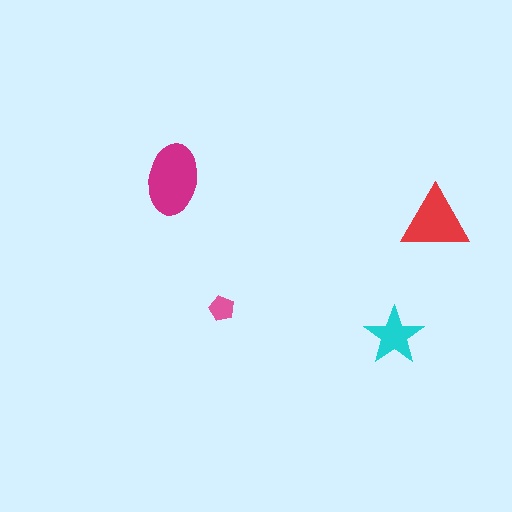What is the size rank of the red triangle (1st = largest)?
2nd.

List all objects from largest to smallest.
The magenta ellipse, the red triangle, the cyan star, the pink pentagon.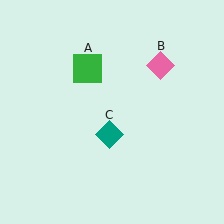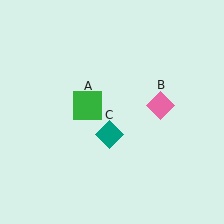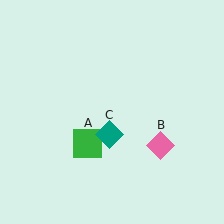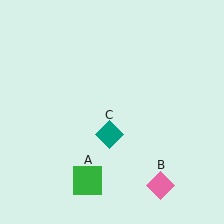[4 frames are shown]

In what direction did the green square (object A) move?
The green square (object A) moved down.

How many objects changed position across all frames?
2 objects changed position: green square (object A), pink diamond (object B).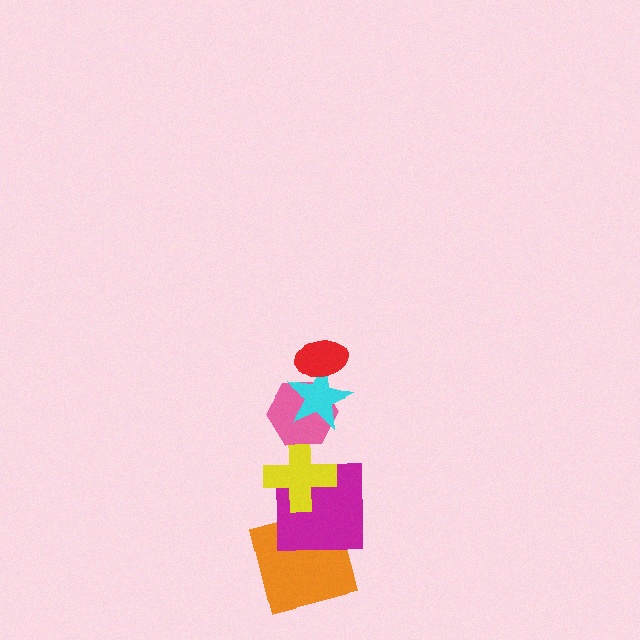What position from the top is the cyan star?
The cyan star is 2nd from the top.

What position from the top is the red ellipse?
The red ellipse is 1st from the top.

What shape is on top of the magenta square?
The yellow cross is on top of the magenta square.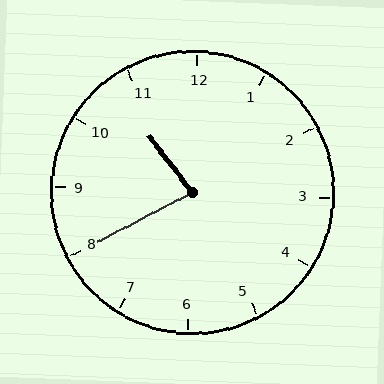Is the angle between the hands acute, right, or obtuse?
It is acute.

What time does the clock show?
10:40.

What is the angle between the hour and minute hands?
Approximately 80 degrees.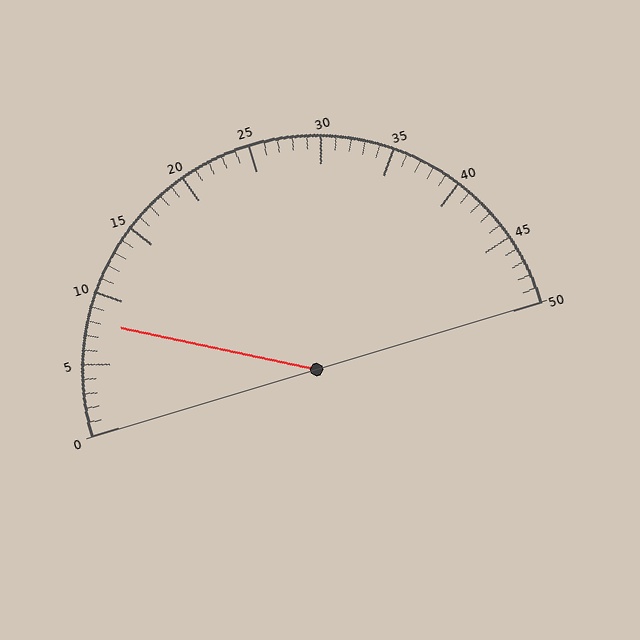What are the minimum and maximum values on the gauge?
The gauge ranges from 0 to 50.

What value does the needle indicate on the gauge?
The needle indicates approximately 8.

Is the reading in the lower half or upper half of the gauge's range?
The reading is in the lower half of the range (0 to 50).